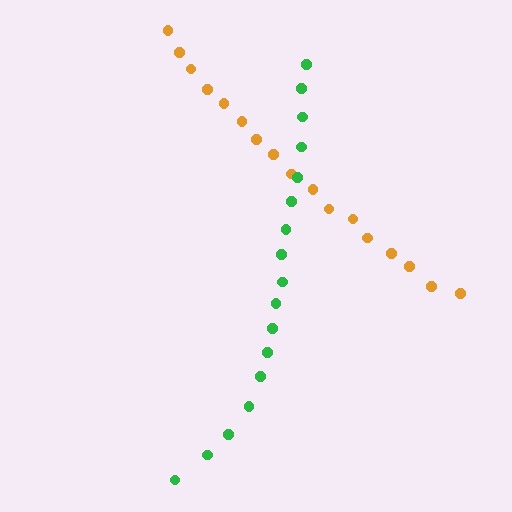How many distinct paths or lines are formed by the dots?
There are 2 distinct paths.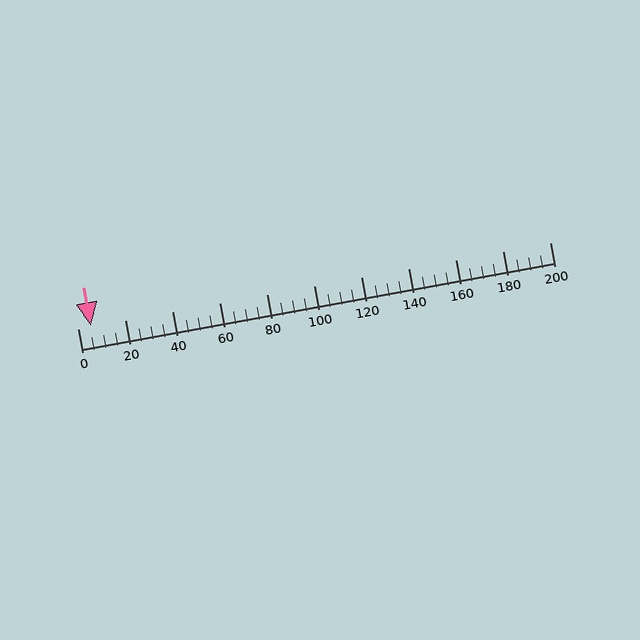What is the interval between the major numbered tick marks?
The major tick marks are spaced 20 units apart.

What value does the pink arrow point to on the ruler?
The pink arrow points to approximately 6.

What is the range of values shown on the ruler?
The ruler shows values from 0 to 200.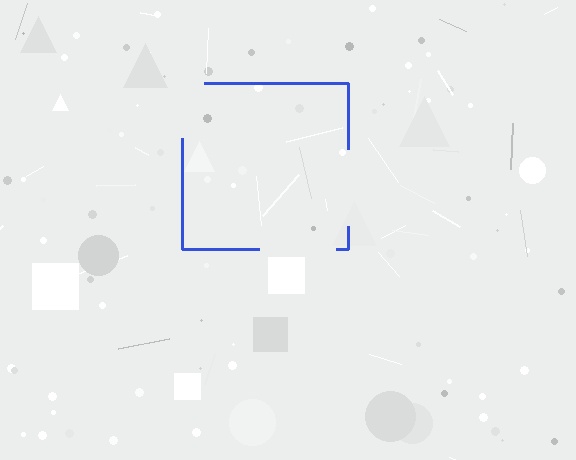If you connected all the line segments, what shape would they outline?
They would outline a square.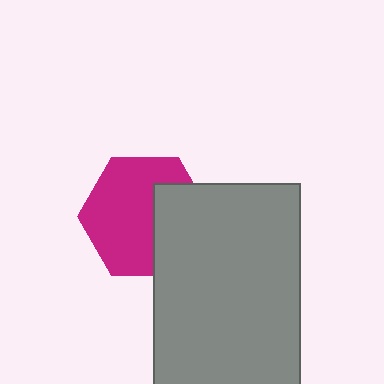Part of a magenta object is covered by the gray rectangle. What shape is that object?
It is a hexagon.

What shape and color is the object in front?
The object in front is a gray rectangle.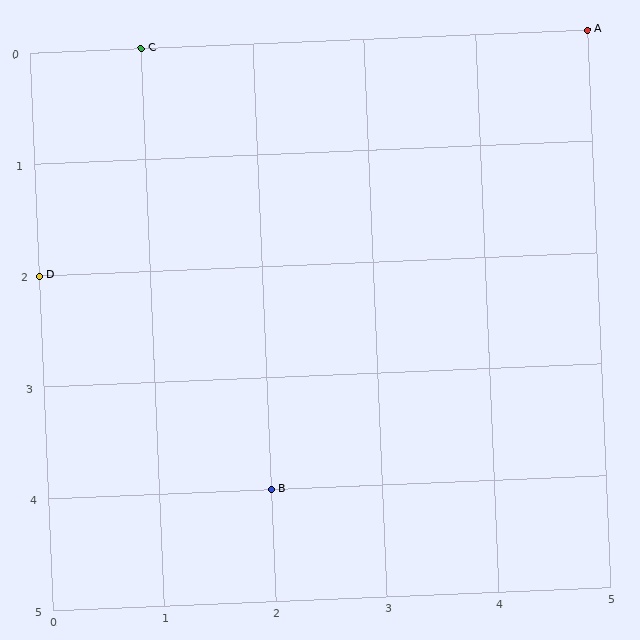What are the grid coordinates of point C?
Point C is at grid coordinates (1, 0).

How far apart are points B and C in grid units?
Points B and C are 1 column and 4 rows apart (about 4.1 grid units diagonally).